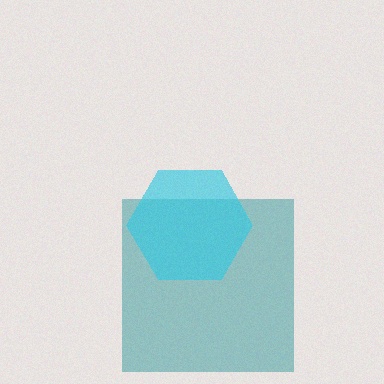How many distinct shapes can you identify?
There are 2 distinct shapes: a teal square, a cyan hexagon.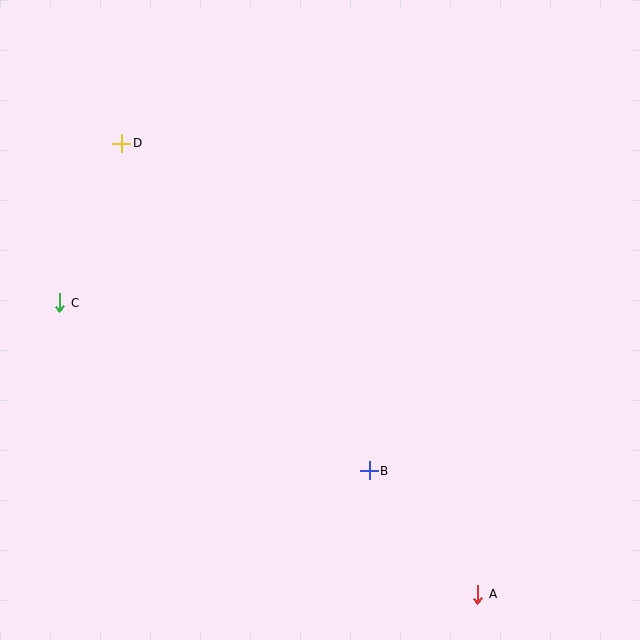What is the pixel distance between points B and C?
The distance between B and C is 352 pixels.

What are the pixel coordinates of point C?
Point C is at (60, 303).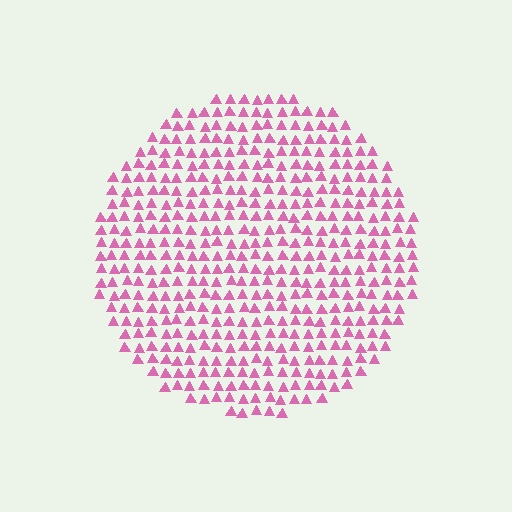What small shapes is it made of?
It is made of small triangles.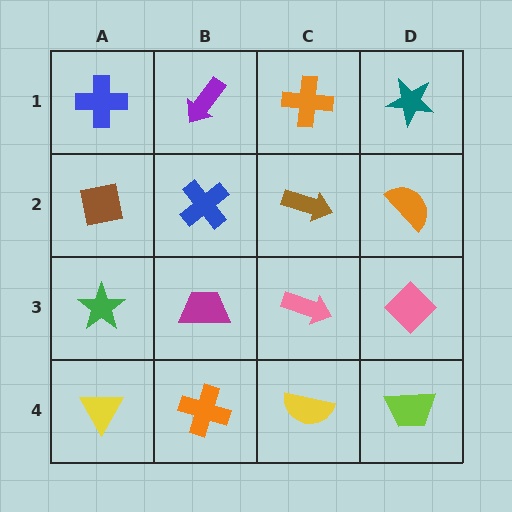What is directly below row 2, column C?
A pink arrow.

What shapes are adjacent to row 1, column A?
A brown square (row 2, column A), a purple arrow (row 1, column B).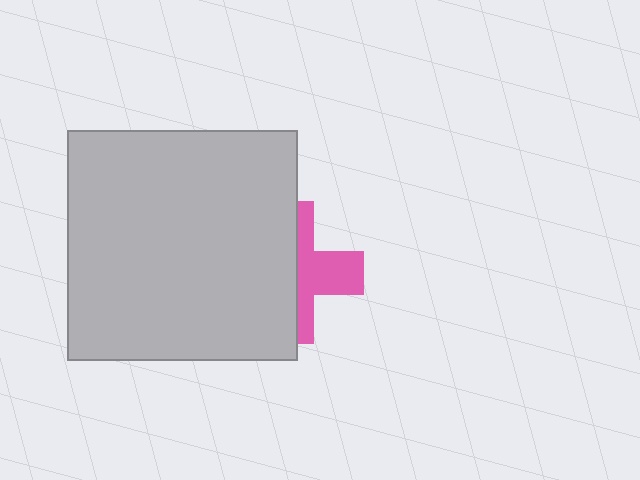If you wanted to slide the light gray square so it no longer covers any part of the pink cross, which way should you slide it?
Slide it left — that is the most direct way to separate the two shapes.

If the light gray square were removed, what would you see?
You would see the complete pink cross.